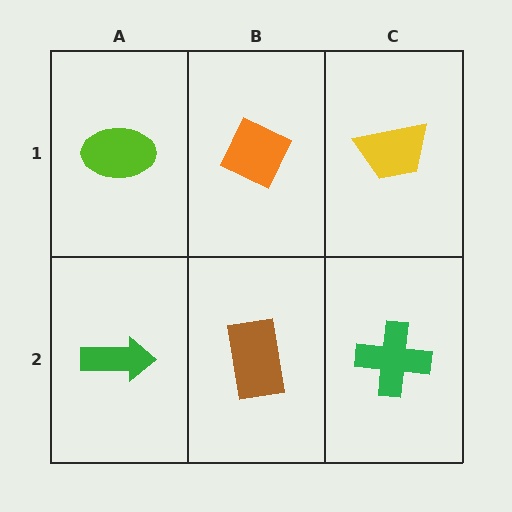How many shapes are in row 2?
3 shapes.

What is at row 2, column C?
A green cross.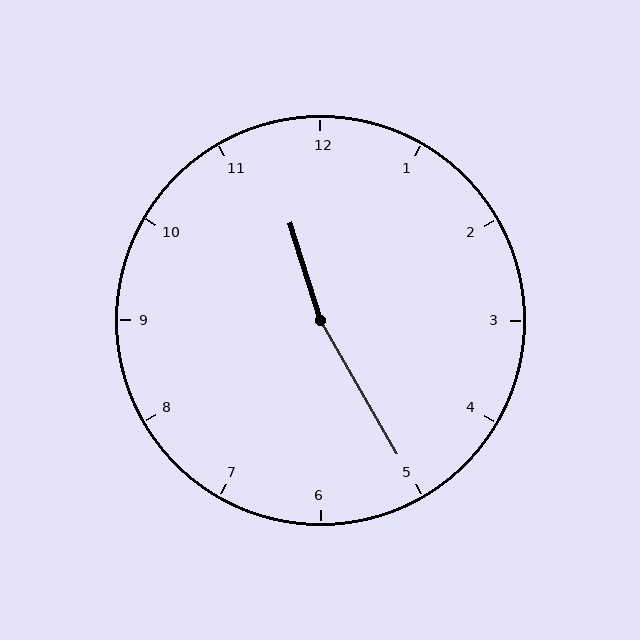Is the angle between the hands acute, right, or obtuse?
It is obtuse.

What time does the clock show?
11:25.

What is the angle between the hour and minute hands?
Approximately 168 degrees.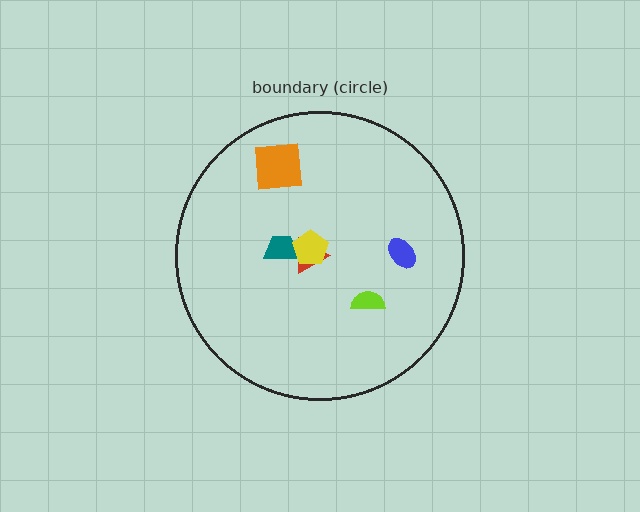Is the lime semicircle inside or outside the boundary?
Inside.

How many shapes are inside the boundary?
6 inside, 0 outside.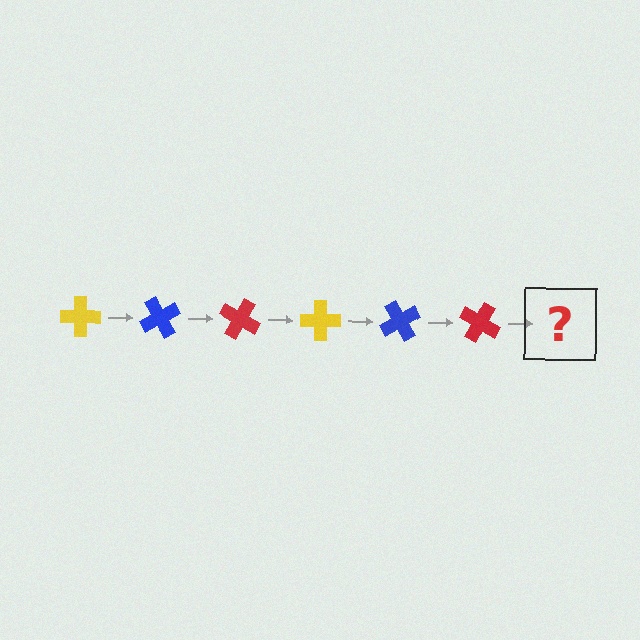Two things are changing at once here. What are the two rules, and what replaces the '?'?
The two rules are that it rotates 60 degrees each step and the color cycles through yellow, blue, and red. The '?' should be a yellow cross, rotated 360 degrees from the start.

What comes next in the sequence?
The next element should be a yellow cross, rotated 360 degrees from the start.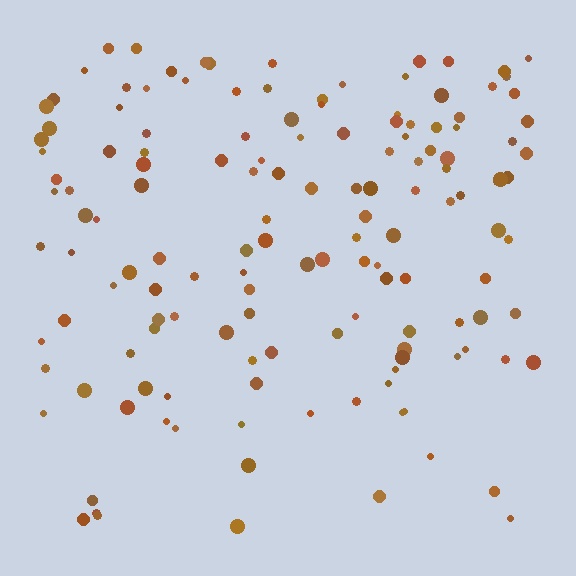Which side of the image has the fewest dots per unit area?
The bottom.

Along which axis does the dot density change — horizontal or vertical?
Vertical.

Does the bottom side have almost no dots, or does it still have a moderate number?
Still a moderate number, just noticeably fewer than the top.